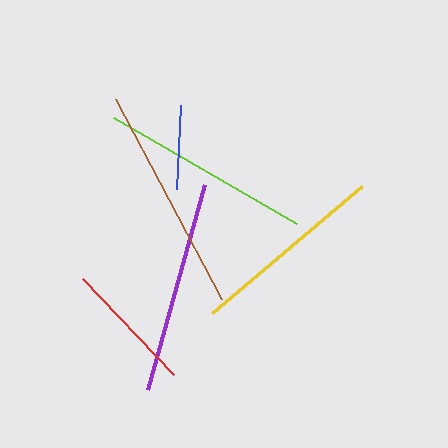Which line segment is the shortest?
The blue line is the shortest at approximately 84 pixels.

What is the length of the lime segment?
The lime segment is approximately 211 pixels long.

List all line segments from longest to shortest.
From longest to shortest: brown, purple, lime, yellow, red, blue.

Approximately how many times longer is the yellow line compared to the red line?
The yellow line is approximately 1.5 times the length of the red line.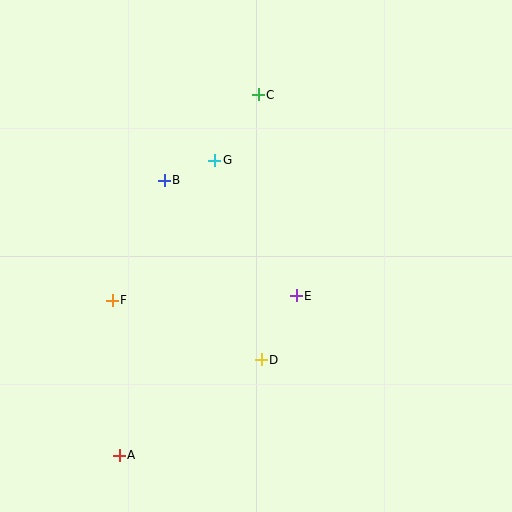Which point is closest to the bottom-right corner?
Point D is closest to the bottom-right corner.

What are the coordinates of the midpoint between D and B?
The midpoint between D and B is at (213, 270).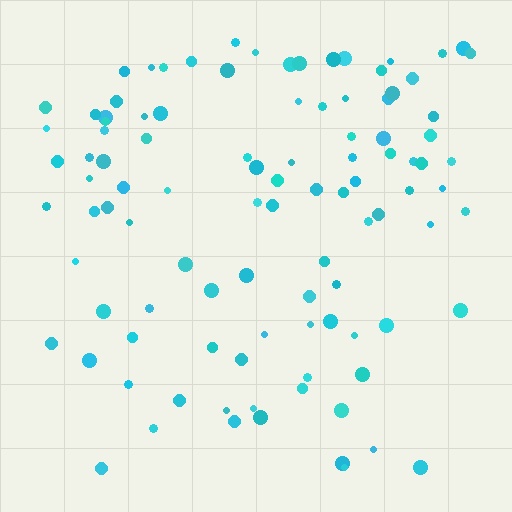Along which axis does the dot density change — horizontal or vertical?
Vertical.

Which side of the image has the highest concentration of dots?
The top.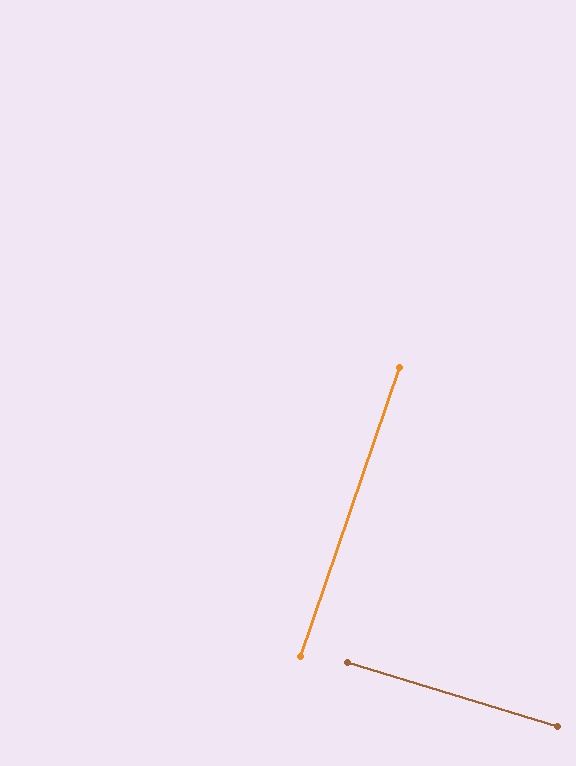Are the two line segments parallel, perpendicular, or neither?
Perpendicular — they meet at approximately 88°.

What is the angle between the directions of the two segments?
Approximately 88 degrees.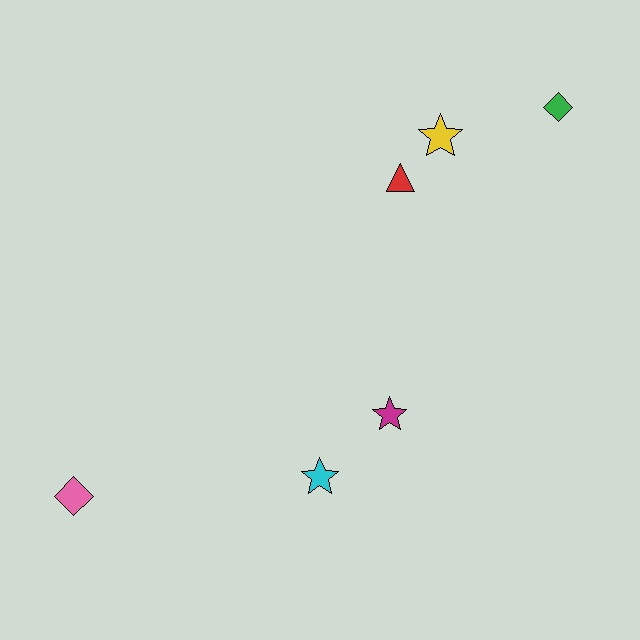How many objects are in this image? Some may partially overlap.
There are 6 objects.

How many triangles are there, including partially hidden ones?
There is 1 triangle.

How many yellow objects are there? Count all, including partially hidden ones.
There is 1 yellow object.